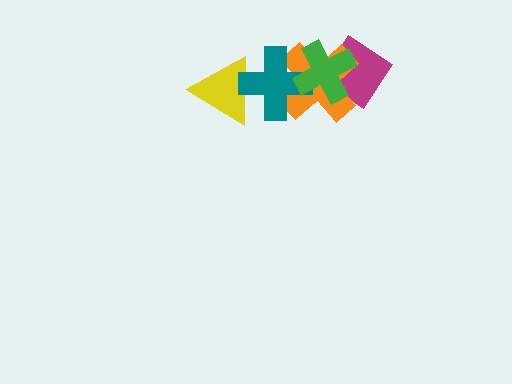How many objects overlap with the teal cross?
3 objects overlap with the teal cross.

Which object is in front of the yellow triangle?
The teal cross is in front of the yellow triangle.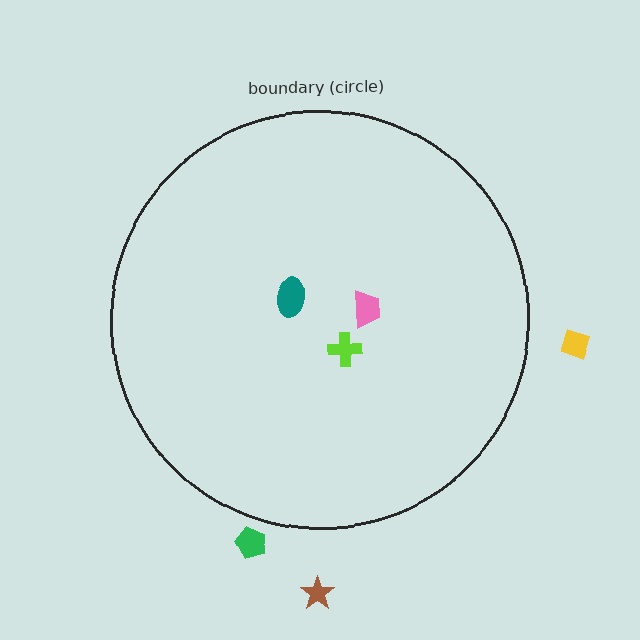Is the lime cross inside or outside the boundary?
Inside.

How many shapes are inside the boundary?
3 inside, 3 outside.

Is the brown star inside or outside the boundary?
Outside.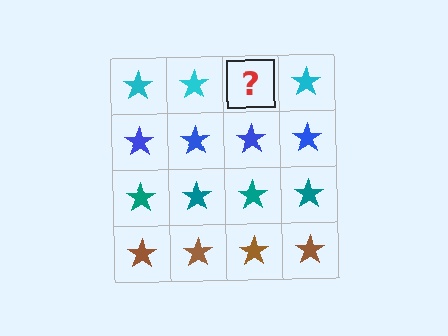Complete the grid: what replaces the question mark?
The question mark should be replaced with a cyan star.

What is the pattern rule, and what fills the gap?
The rule is that each row has a consistent color. The gap should be filled with a cyan star.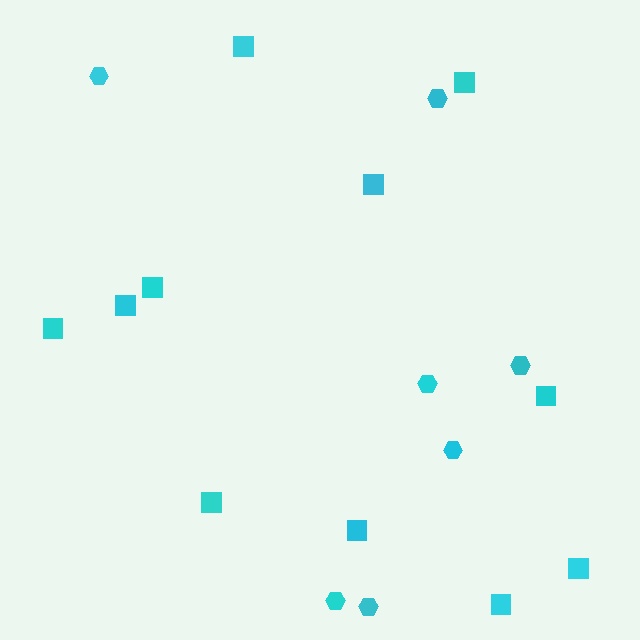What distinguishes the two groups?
There are 2 groups: one group of squares (11) and one group of hexagons (7).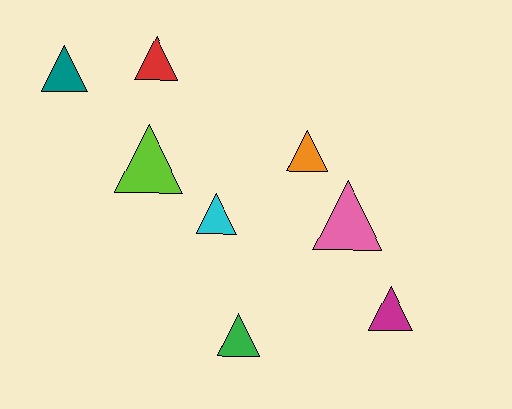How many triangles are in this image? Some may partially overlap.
There are 8 triangles.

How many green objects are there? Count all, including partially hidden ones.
There is 1 green object.